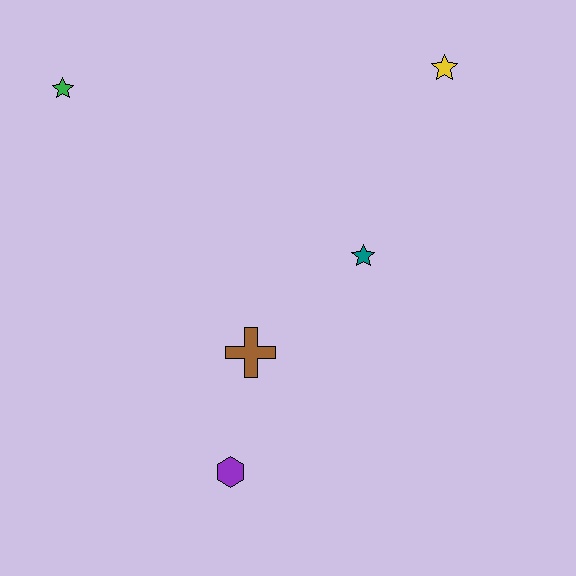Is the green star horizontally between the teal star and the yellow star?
No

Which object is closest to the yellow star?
The teal star is closest to the yellow star.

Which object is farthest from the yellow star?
The purple hexagon is farthest from the yellow star.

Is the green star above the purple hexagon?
Yes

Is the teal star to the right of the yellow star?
No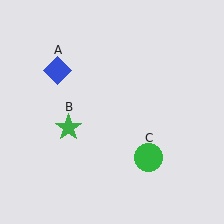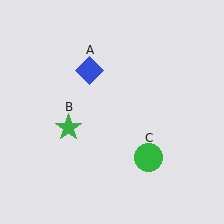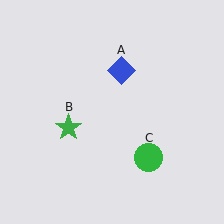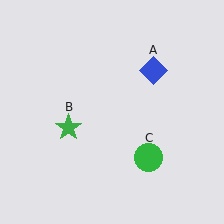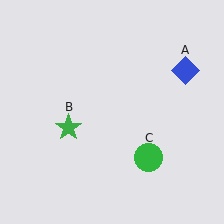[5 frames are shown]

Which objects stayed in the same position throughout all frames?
Green star (object B) and green circle (object C) remained stationary.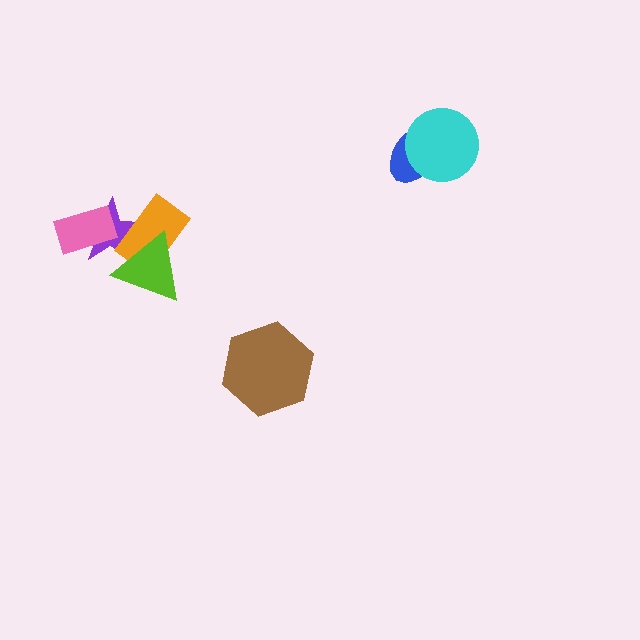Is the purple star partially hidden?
Yes, it is partially covered by another shape.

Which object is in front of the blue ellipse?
The cyan circle is in front of the blue ellipse.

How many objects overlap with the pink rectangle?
1 object overlaps with the pink rectangle.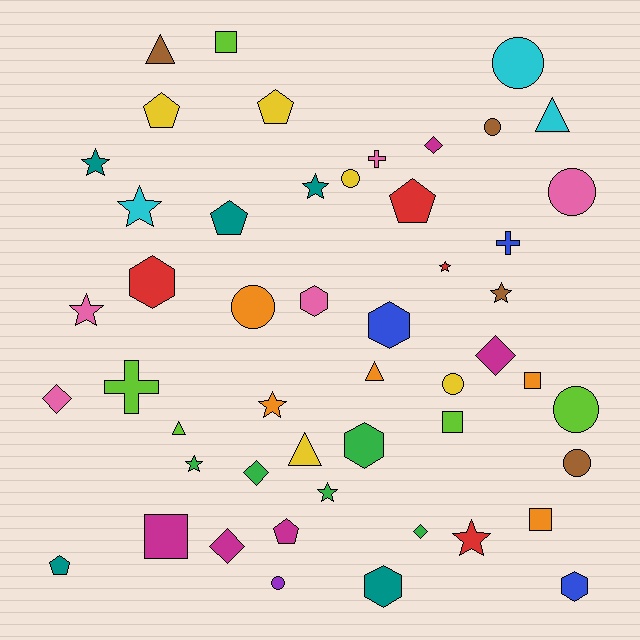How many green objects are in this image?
There are 5 green objects.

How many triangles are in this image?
There are 5 triangles.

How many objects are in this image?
There are 50 objects.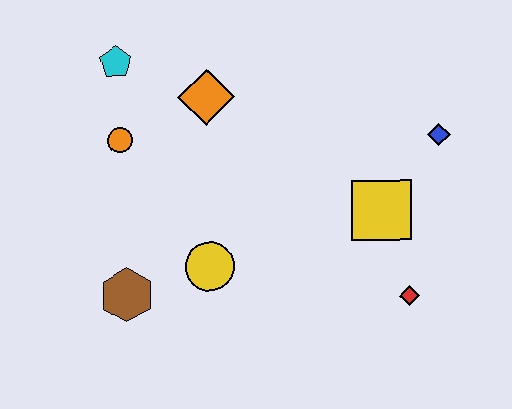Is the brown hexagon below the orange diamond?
Yes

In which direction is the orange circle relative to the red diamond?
The orange circle is to the left of the red diamond.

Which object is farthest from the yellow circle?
The blue diamond is farthest from the yellow circle.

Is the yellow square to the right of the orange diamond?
Yes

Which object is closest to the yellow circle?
The brown hexagon is closest to the yellow circle.